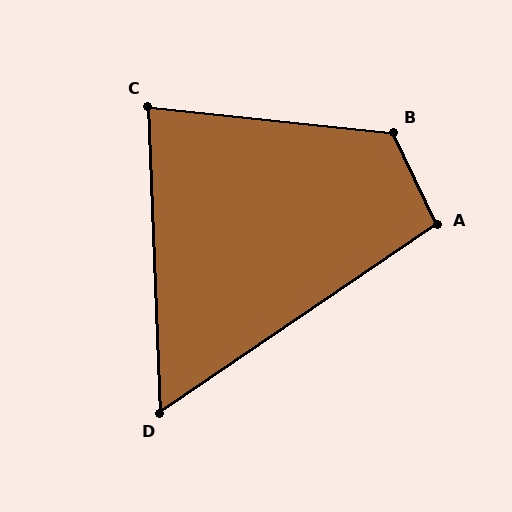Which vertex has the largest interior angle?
B, at approximately 122 degrees.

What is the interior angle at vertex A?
Approximately 98 degrees (obtuse).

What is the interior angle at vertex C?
Approximately 82 degrees (acute).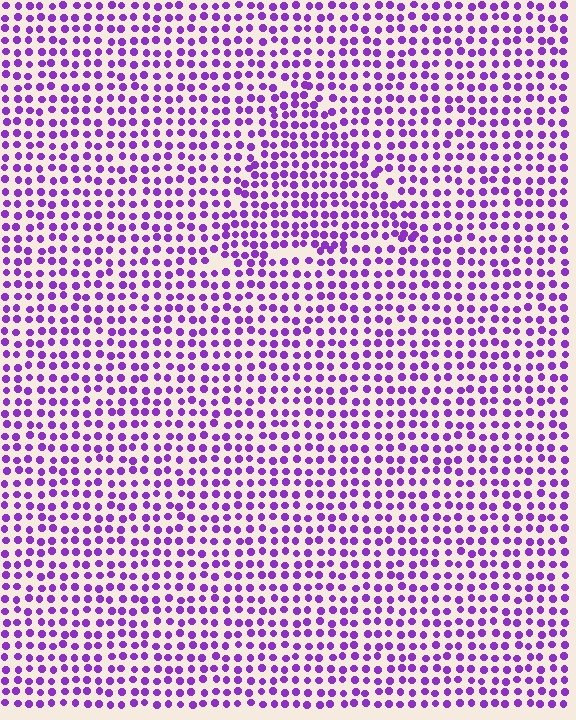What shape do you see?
I see a triangle.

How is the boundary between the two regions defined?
The boundary is defined by a change in element density (approximately 1.4x ratio). All elements are the same color, size, and shape.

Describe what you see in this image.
The image contains small purple elements arranged at two different densities. A triangle-shaped region is visible where the elements are more densely packed than the surrounding area.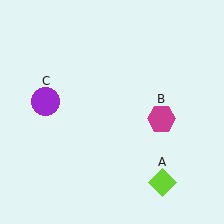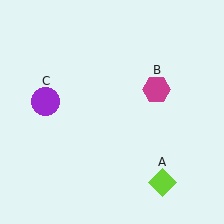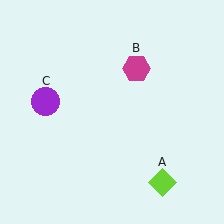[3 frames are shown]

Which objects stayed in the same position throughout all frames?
Lime diamond (object A) and purple circle (object C) remained stationary.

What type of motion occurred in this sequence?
The magenta hexagon (object B) rotated counterclockwise around the center of the scene.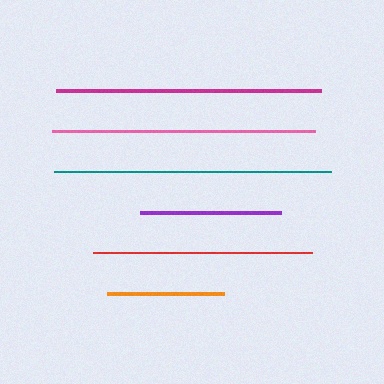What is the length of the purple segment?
The purple segment is approximately 141 pixels long.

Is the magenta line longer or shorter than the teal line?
The teal line is longer than the magenta line.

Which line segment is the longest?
The teal line is the longest at approximately 278 pixels.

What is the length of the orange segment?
The orange segment is approximately 117 pixels long.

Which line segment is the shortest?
The orange line is the shortest at approximately 117 pixels.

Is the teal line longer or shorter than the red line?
The teal line is longer than the red line.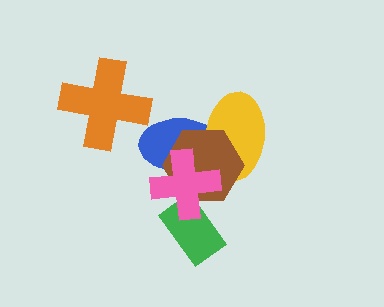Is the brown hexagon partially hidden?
Yes, it is partially covered by another shape.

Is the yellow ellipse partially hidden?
Yes, it is partially covered by another shape.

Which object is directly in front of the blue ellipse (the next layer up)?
The yellow ellipse is directly in front of the blue ellipse.